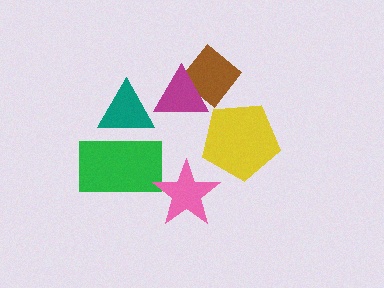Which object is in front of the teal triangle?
The magenta triangle is in front of the teal triangle.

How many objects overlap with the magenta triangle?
2 objects overlap with the magenta triangle.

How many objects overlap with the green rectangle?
1 object overlaps with the green rectangle.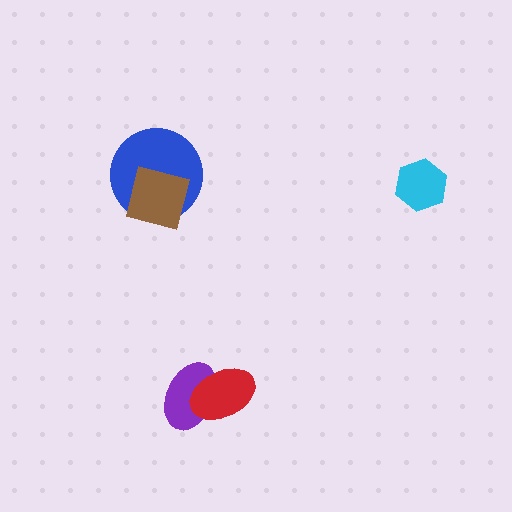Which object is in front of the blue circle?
The brown square is in front of the blue circle.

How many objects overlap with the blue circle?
1 object overlaps with the blue circle.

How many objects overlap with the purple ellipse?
1 object overlaps with the purple ellipse.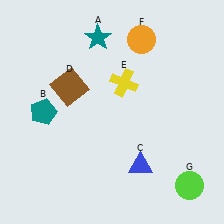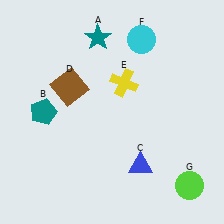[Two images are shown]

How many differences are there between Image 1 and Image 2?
There is 1 difference between the two images.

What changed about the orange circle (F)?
In Image 1, F is orange. In Image 2, it changed to cyan.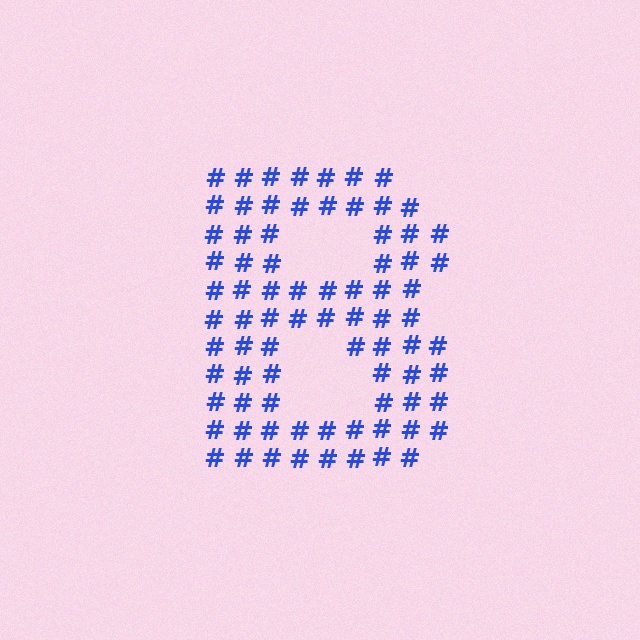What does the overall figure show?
The overall figure shows the letter B.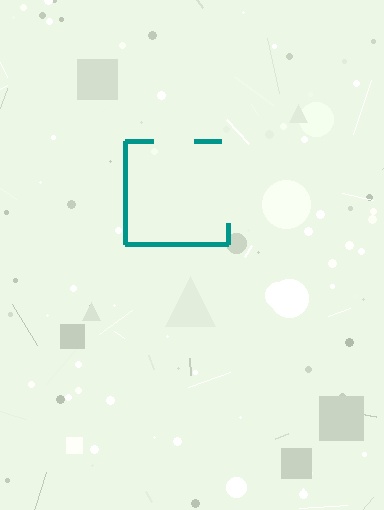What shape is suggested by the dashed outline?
The dashed outline suggests a square.